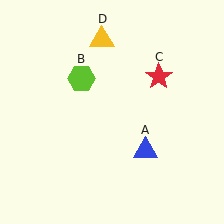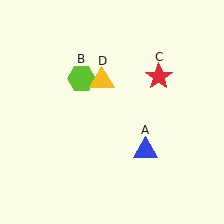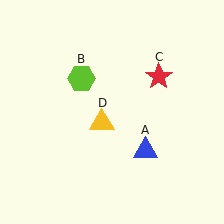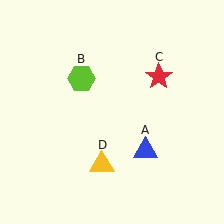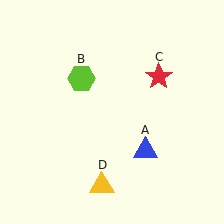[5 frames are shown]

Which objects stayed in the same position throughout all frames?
Blue triangle (object A) and lime hexagon (object B) and red star (object C) remained stationary.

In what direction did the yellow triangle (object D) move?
The yellow triangle (object D) moved down.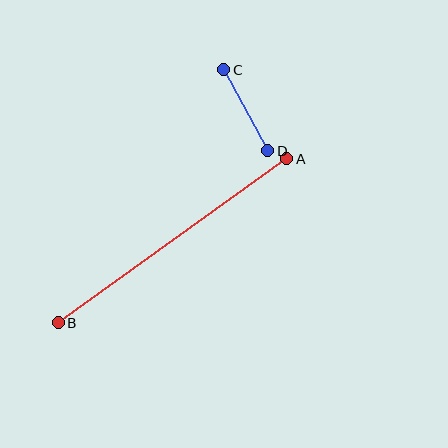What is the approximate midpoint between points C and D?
The midpoint is at approximately (246, 110) pixels.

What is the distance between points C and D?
The distance is approximately 92 pixels.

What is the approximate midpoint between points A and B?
The midpoint is at approximately (173, 241) pixels.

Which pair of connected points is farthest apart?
Points A and B are farthest apart.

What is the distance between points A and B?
The distance is approximately 281 pixels.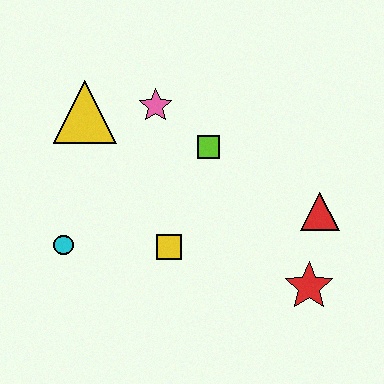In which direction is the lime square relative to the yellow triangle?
The lime square is to the right of the yellow triangle.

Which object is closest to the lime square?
The pink star is closest to the lime square.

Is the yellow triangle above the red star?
Yes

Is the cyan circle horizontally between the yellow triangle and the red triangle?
No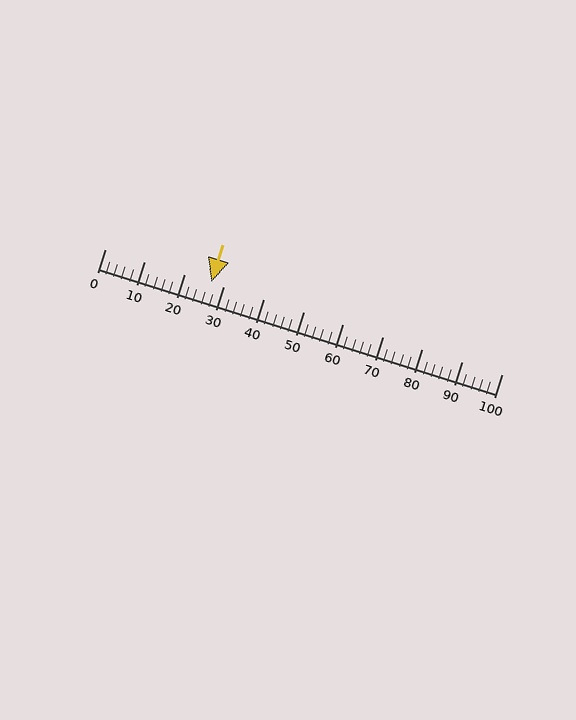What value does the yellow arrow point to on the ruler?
The yellow arrow points to approximately 27.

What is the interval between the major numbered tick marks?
The major tick marks are spaced 10 units apart.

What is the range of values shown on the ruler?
The ruler shows values from 0 to 100.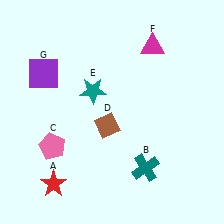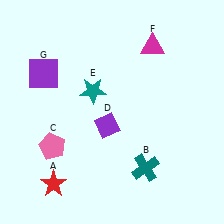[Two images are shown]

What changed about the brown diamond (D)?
In Image 1, D is brown. In Image 2, it changed to purple.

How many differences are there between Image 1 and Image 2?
There is 1 difference between the two images.